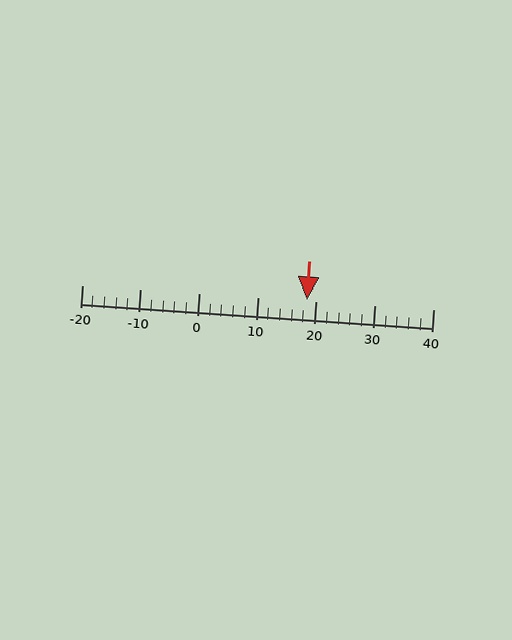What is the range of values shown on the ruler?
The ruler shows values from -20 to 40.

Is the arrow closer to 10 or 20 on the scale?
The arrow is closer to 20.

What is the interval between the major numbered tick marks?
The major tick marks are spaced 10 units apart.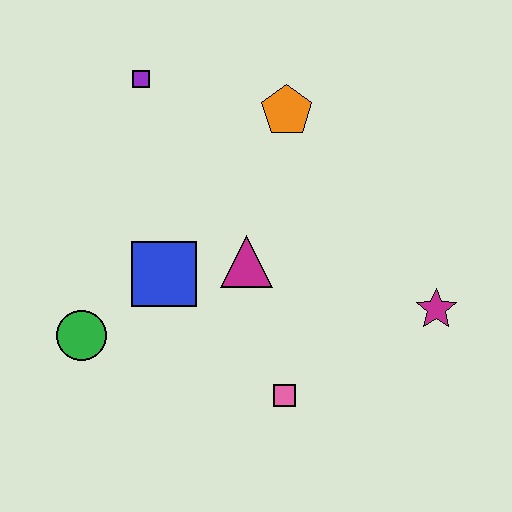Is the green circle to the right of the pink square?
No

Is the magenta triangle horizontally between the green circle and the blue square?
No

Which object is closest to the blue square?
The magenta triangle is closest to the blue square.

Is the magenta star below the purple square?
Yes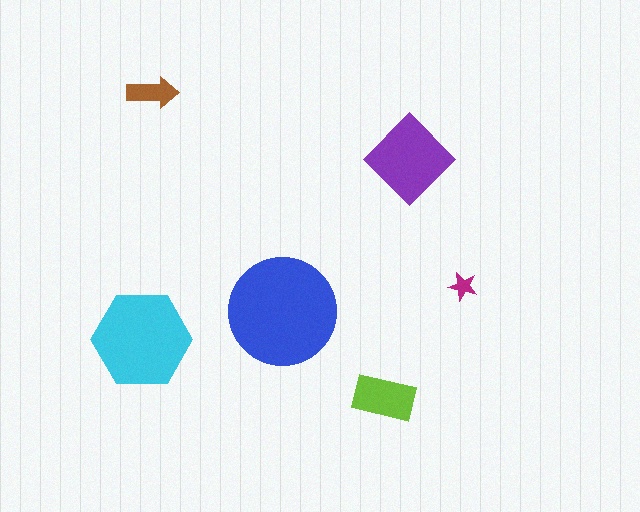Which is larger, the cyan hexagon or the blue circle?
The blue circle.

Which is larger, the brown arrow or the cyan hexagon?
The cyan hexagon.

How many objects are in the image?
There are 6 objects in the image.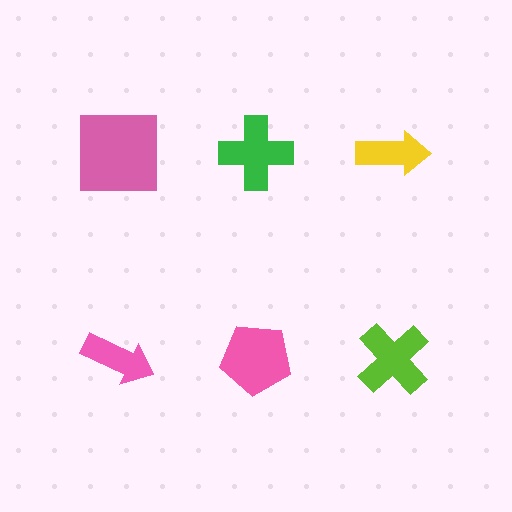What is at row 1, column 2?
A green cross.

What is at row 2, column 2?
A pink pentagon.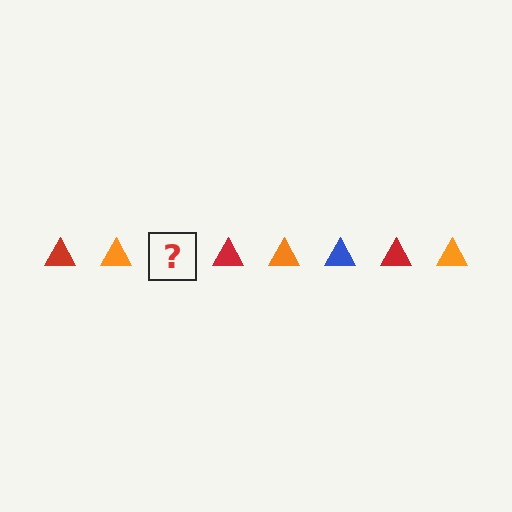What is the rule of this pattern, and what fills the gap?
The rule is that the pattern cycles through red, orange, blue triangles. The gap should be filled with a blue triangle.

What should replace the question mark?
The question mark should be replaced with a blue triangle.